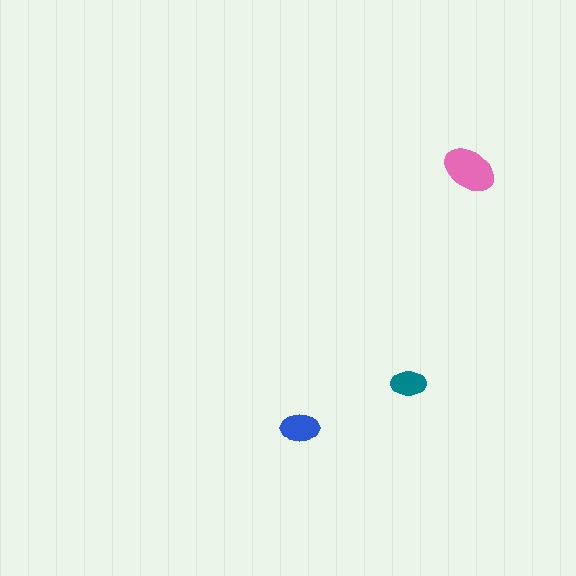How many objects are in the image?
There are 3 objects in the image.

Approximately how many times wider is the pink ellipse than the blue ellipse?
About 1.5 times wider.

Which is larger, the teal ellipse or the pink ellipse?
The pink one.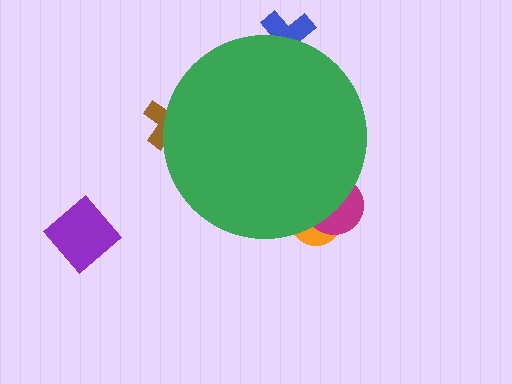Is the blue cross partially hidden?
Yes, the blue cross is partially hidden behind the green circle.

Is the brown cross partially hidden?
Yes, the brown cross is partially hidden behind the green circle.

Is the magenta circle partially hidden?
Yes, the magenta circle is partially hidden behind the green circle.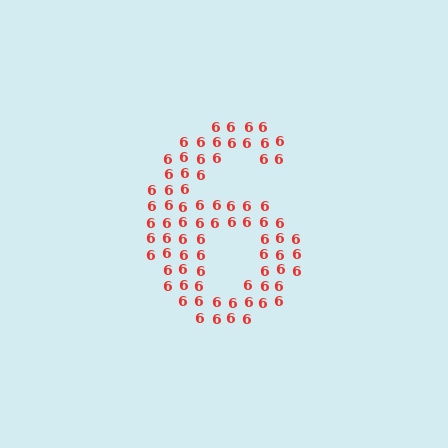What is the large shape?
The large shape is the digit 6.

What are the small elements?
The small elements are digit 6's.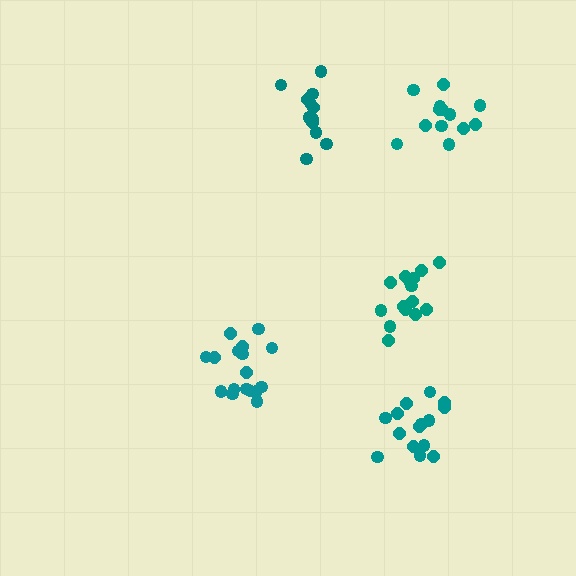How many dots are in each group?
Group 1: 15 dots, Group 2: 17 dots, Group 3: 15 dots, Group 4: 12 dots, Group 5: 14 dots (73 total).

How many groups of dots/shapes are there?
There are 5 groups.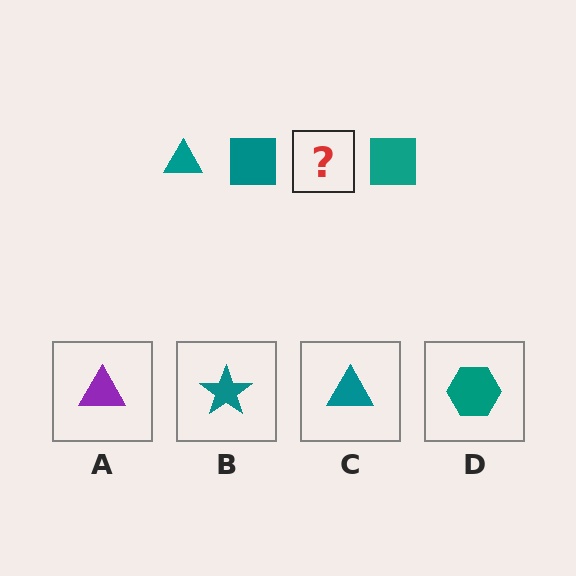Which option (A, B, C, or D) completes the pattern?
C.